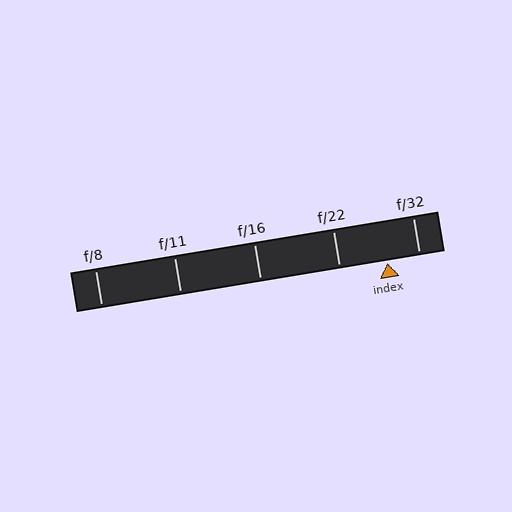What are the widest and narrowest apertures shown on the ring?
The widest aperture shown is f/8 and the narrowest is f/32.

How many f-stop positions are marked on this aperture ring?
There are 5 f-stop positions marked.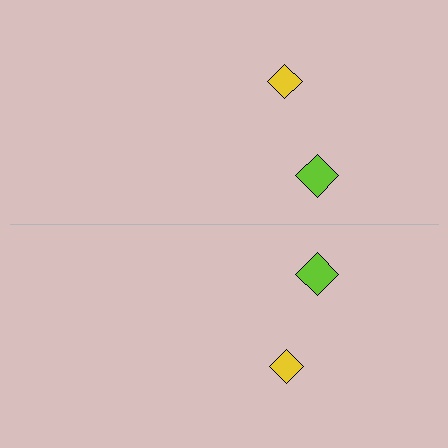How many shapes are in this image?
There are 4 shapes in this image.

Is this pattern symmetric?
Yes, this pattern has bilateral (reflection) symmetry.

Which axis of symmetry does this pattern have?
The pattern has a horizontal axis of symmetry running through the center of the image.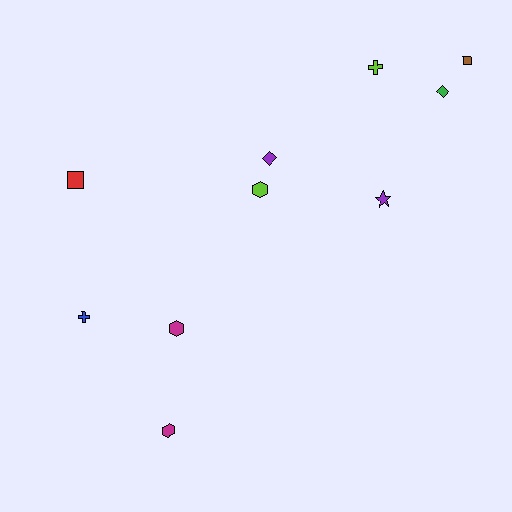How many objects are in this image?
There are 10 objects.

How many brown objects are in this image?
There is 1 brown object.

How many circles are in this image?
There are no circles.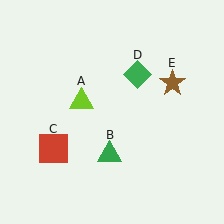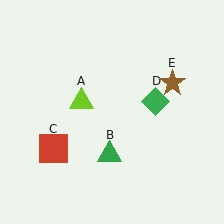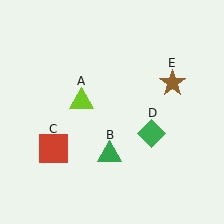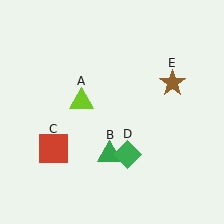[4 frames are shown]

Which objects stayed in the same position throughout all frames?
Lime triangle (object A) and green triangle (object B) and red square (object C) and brown star (object E) remained stationary.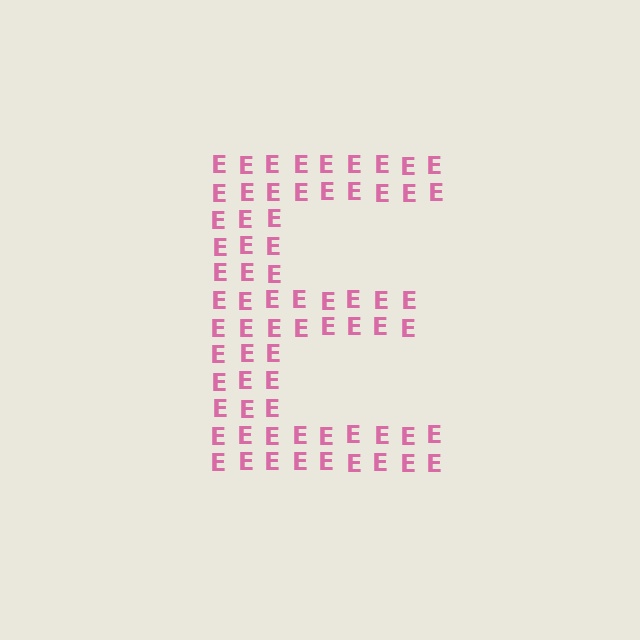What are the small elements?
The small elements are letter E's.